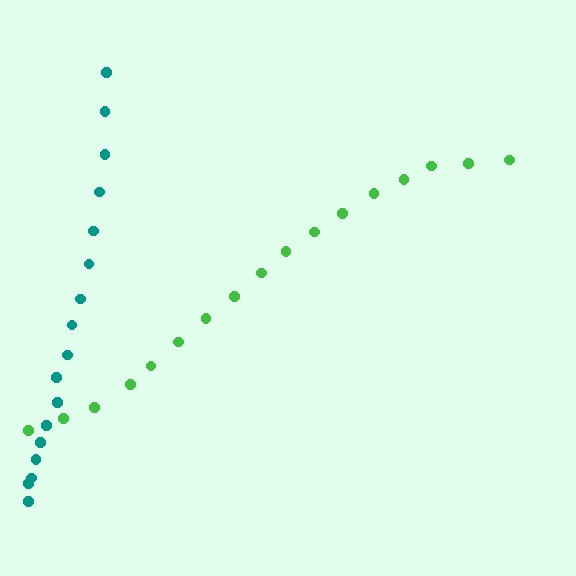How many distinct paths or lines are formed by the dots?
There are 2 distinct paths.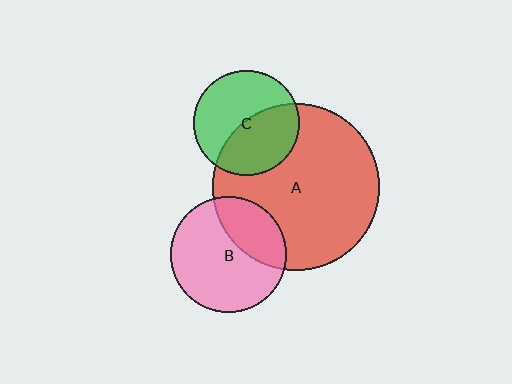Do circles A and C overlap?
Yes.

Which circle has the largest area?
Circle A (red).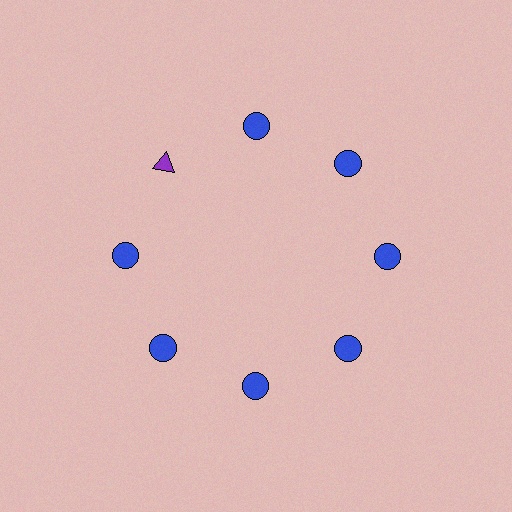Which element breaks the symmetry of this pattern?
The purple triangle at roughly the 10 o'clock position breaks the symmetry. All other shapes are blue circles.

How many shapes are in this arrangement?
There are 8 shapes arranged in a ring pattern.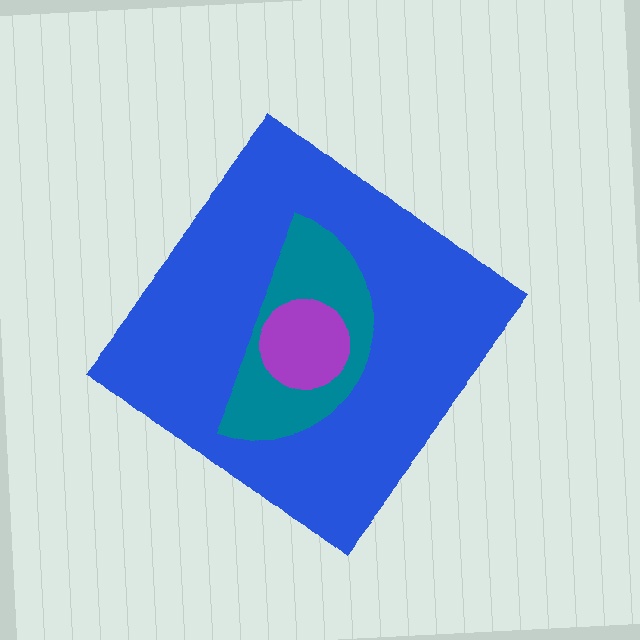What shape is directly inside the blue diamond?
The teal semicircle.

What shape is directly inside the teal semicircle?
The purple circle.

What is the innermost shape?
The purple circle.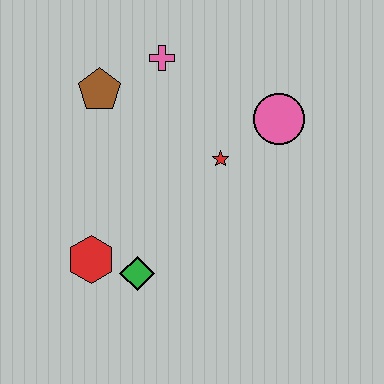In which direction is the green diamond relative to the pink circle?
The green diamond is below the pink circle.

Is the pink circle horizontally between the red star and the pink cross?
No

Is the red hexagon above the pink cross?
No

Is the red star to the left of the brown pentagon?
No